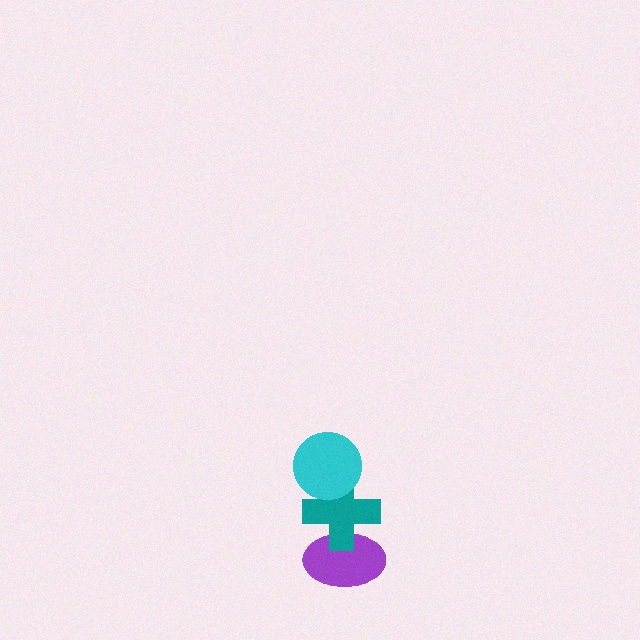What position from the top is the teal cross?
The teal cross is 2nd from the top.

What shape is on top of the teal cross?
The cyan circle is on top of the teal cross.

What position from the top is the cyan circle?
The cyan circle is 1st from the top.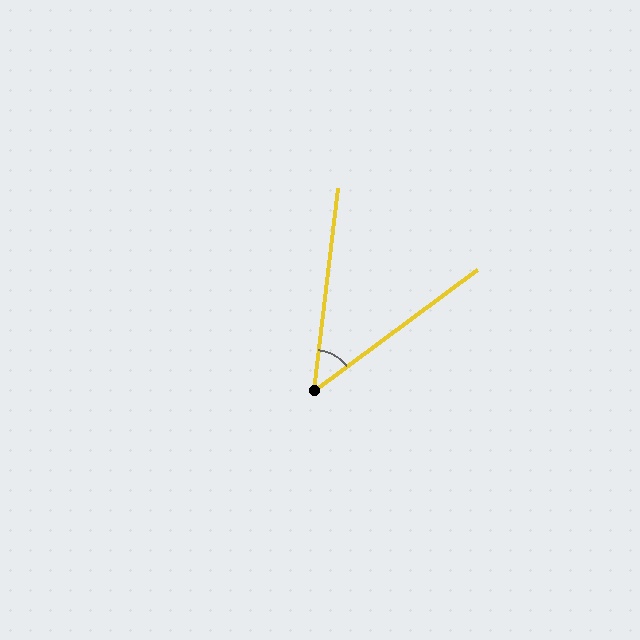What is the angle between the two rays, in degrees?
Approximately 47 degrees.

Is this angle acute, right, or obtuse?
It is acute.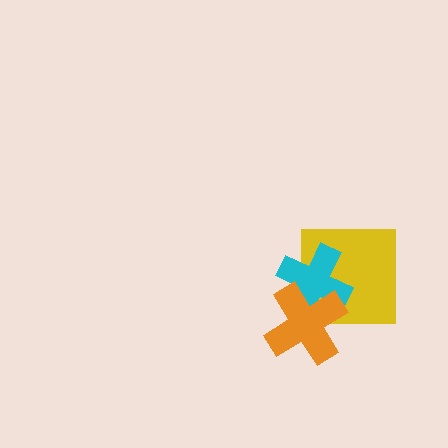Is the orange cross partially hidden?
No, no other shape covers it.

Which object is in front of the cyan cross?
The orange cross is in front of the cyan cross.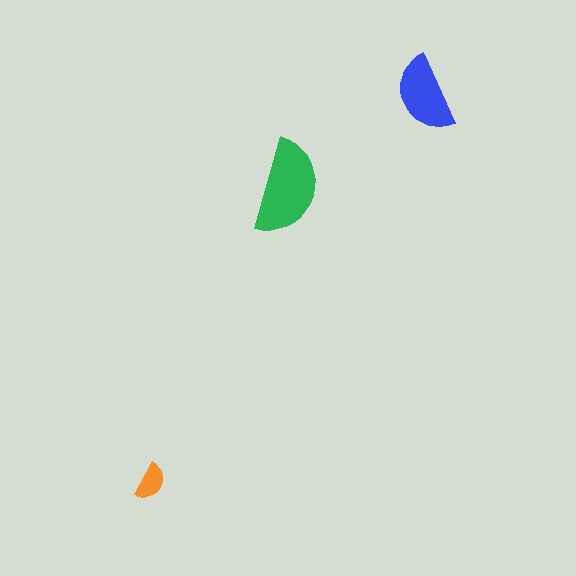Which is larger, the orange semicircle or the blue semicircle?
The blue one.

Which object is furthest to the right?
The blue semicircle is rightmost.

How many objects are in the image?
There are 3 objects in the image.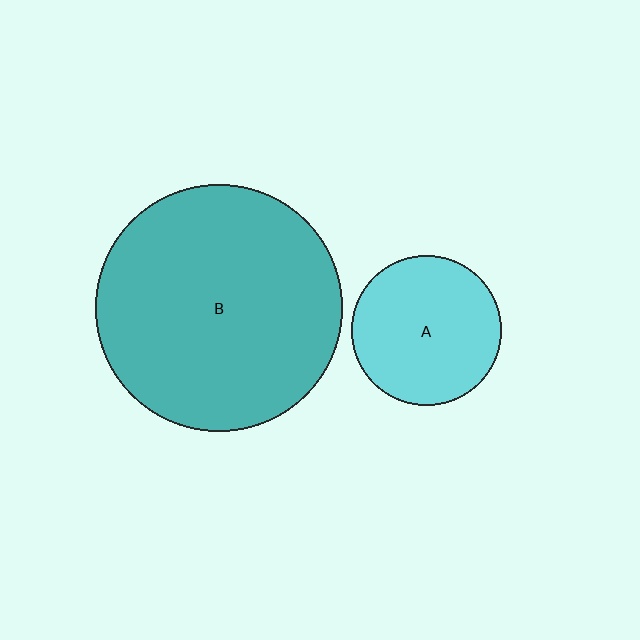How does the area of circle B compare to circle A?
Approximately 2.7 times.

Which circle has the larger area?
Circle B (teal).